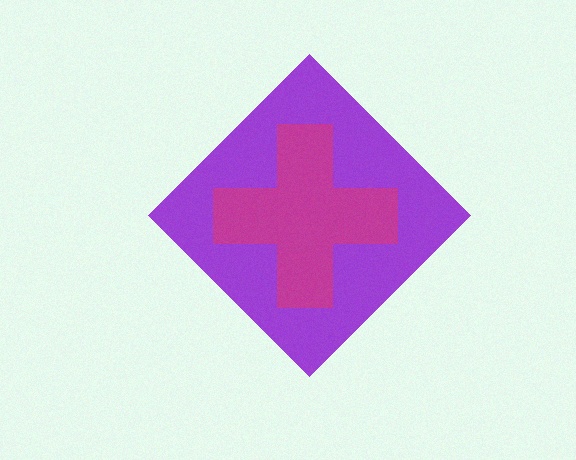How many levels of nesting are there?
2.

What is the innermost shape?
The magenta cross.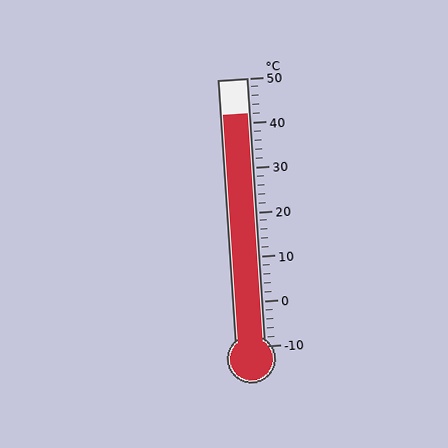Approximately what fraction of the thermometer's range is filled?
The thermometer is filled to approximately 85% of its range.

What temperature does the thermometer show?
The thermometer shows approximately 42°C.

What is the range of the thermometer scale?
The thermometer scale ranges from -10°C to 50°C.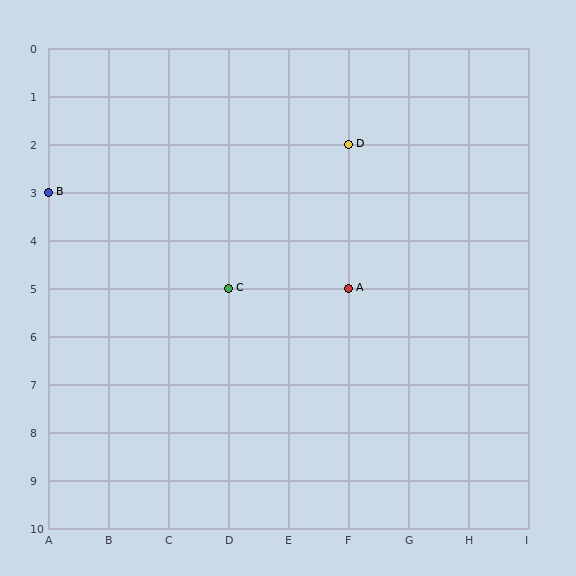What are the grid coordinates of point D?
Point D is at grid coordinates (F, 2).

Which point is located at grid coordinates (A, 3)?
Point B is at (A, 3).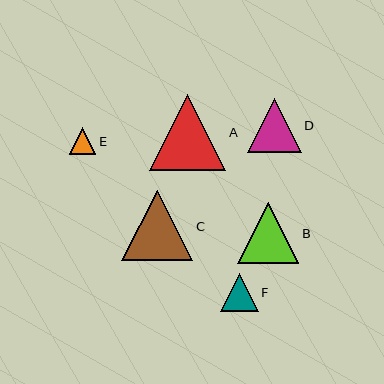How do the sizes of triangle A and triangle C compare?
Triangle A and triangle C are approximately the same size.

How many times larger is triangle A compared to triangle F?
Triangle A is approximately 2.0 times the size of triangle F.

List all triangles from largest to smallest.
From largest to smallest: A, C, B, D, F, E.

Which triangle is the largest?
Triangle A is the largest with a size of approximately 76 pixels.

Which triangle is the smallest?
Triangle E is the smallest with a size of approximately 27 pixels.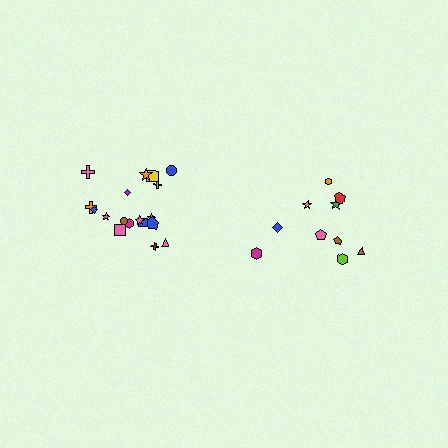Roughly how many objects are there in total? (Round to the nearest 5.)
Roughly 30 objects in total.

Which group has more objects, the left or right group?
The left group.